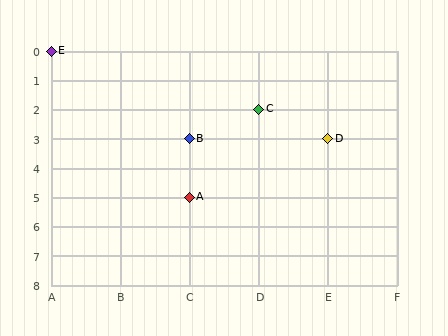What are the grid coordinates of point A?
Point A is at grid coordinates (C, 5).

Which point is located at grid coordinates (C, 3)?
Point B is at (C, 3).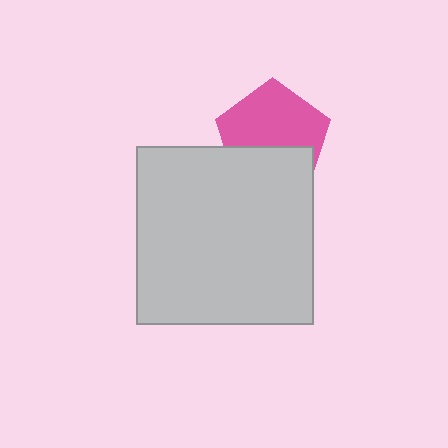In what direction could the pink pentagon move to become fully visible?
The pink pentagon could move up. That would shift it out from behind the light gray square entirely.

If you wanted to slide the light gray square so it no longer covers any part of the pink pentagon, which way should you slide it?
Slide it down — that is the most direct way to separate the two shapes.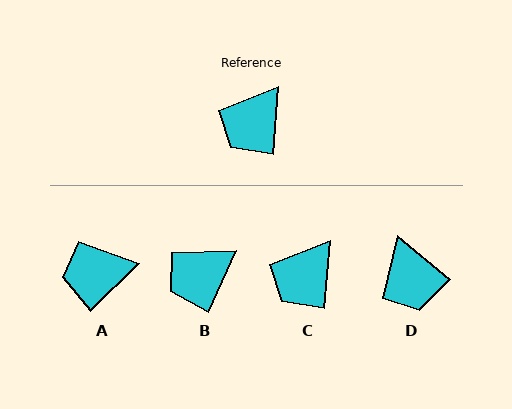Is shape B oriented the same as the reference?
No, it is off by about 20 degrees.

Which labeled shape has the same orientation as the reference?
C.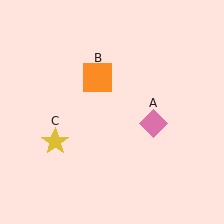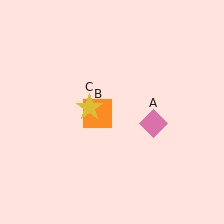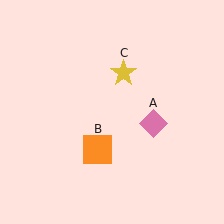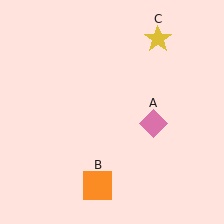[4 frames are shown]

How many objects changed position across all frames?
2 objects changed position: orange square (object B), yellow star (object C).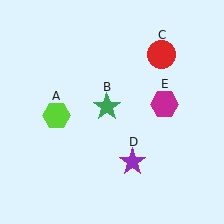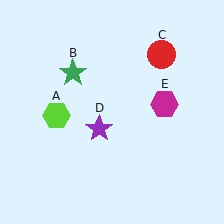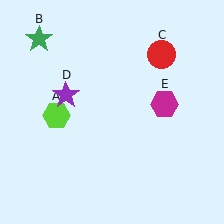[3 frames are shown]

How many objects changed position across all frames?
2 objects changed position: green star (object B), purple star (object D).